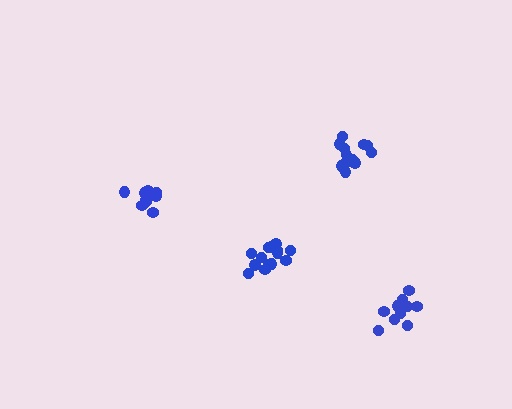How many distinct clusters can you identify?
There are 4 distinct clusters.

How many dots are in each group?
Group 1: 12 dots, Group 2: 10 dots, Group 3: 13 dots, Group 4: 15 dots (50 total).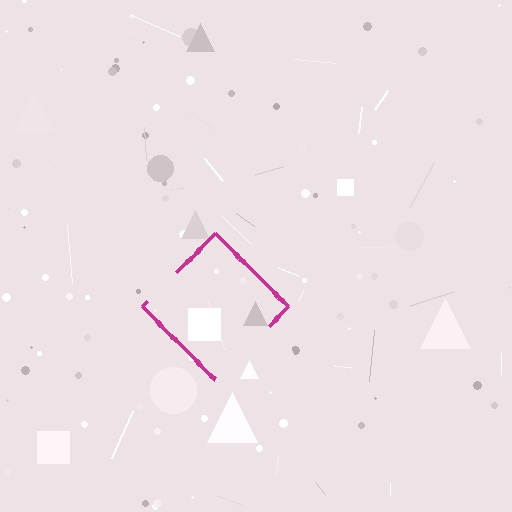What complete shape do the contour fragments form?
The contour fragments form a diamond.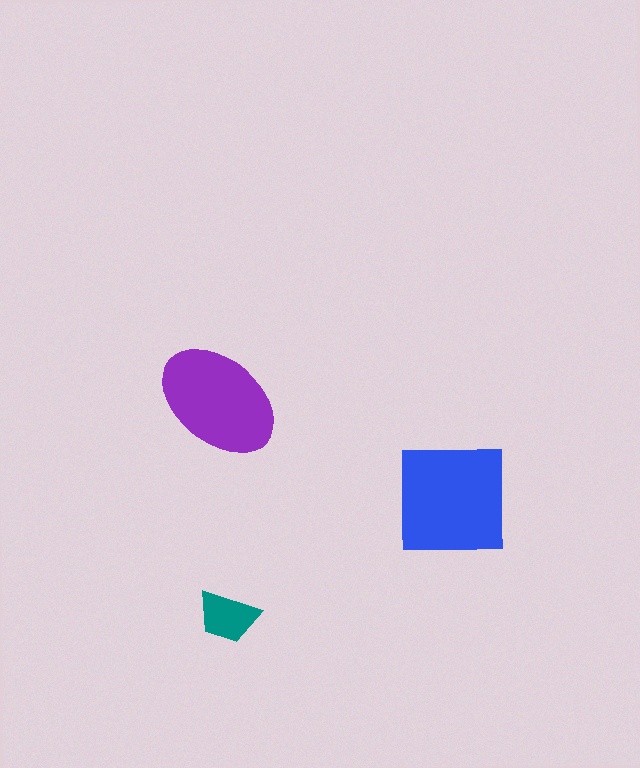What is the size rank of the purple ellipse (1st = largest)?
2nd.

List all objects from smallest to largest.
The teal trapezoid, the purple ellipse, the blue square.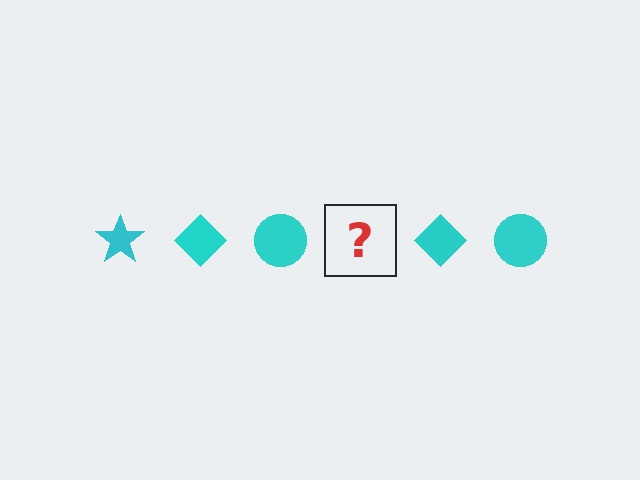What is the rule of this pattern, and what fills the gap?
The rule is that the pattern cycles through star, diamond, circle shapes in cyan. The gap should be filled with a cyan star.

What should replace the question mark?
The question mark should be replaced with a cyan star.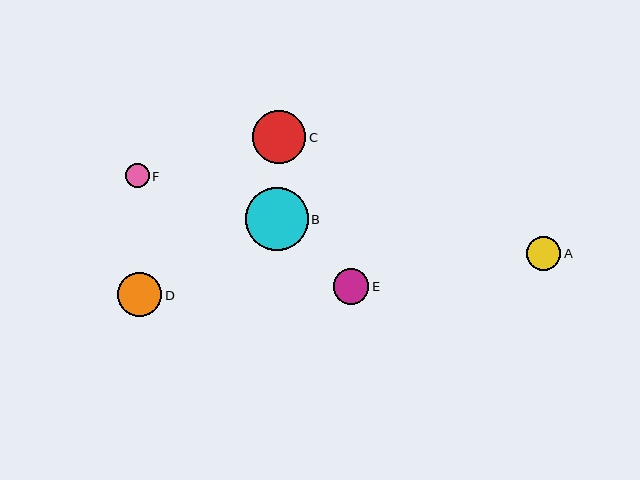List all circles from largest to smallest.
From largest to smallest: B, C, D, E, A, F.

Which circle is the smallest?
Circle F is the smallest with a size of approximately 24 pixels.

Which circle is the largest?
Circle B is the largest with a size of approximately 63 pixels.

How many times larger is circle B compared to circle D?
Circle B is approximately 1.4 times the size of circle D.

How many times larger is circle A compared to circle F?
Circle A is approximately 1.4 times the size of circle F.